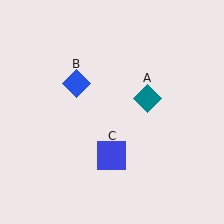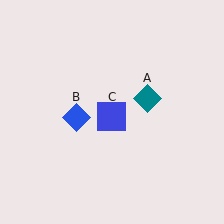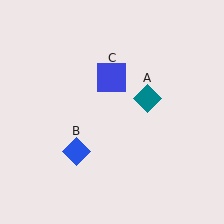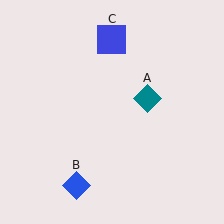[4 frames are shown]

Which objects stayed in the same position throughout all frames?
Teal diamond (object A) remained stationary.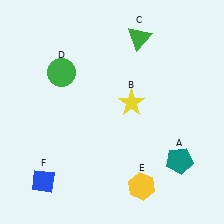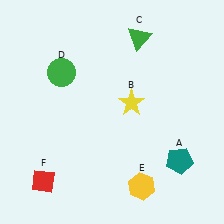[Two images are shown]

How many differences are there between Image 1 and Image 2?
There is 1 difference between the two images.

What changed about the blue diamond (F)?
In Image 1, F is blue. In Image 2, it changed to red.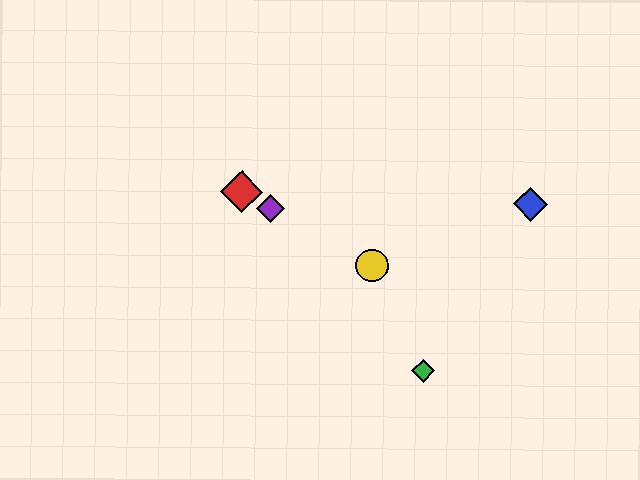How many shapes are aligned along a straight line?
3 shapes (the red diamond, the yellow circle, the purple diamond) are aligned along a straight line.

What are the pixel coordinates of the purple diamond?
The purple diamond is at (271, 209).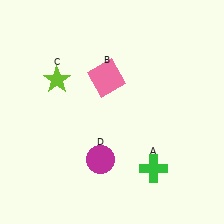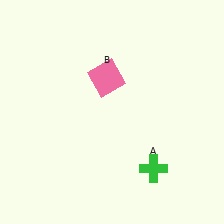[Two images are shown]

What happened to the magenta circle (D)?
The magenta circle (D) was removed in Image 2. It was in the bottom-left area of Image 1.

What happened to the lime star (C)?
The lime star (C) was removed in Image 2. It was in the top-left area of Image 1.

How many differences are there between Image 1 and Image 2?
There are 2 differences between the two images.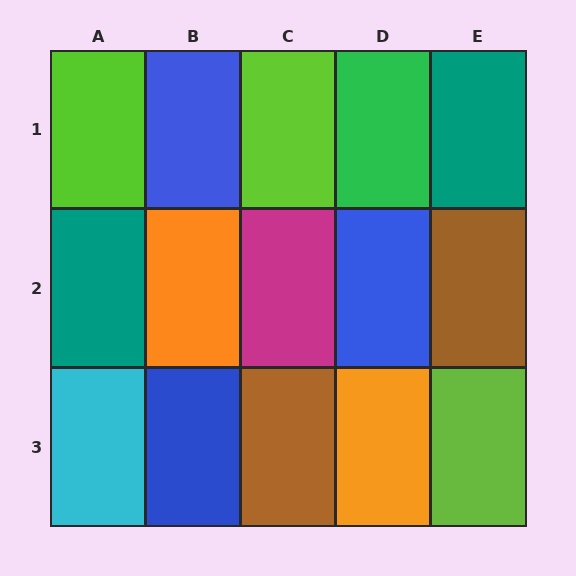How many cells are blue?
3 cells are blue.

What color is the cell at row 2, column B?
Orange.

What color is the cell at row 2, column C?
Magenta.